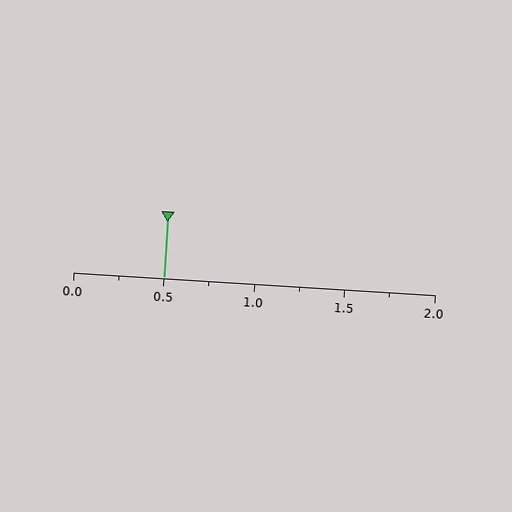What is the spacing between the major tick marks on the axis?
The major ticks are spaced 0.5 apart.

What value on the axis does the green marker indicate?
The marker indicates approximately 0.5.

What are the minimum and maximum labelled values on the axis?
The axis runs from 0.0 to 2.0.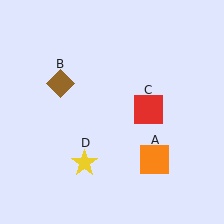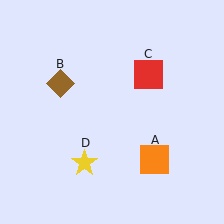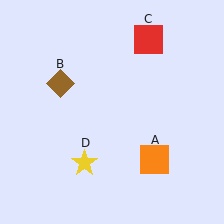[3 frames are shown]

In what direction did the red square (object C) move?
The red square (object C) moved up.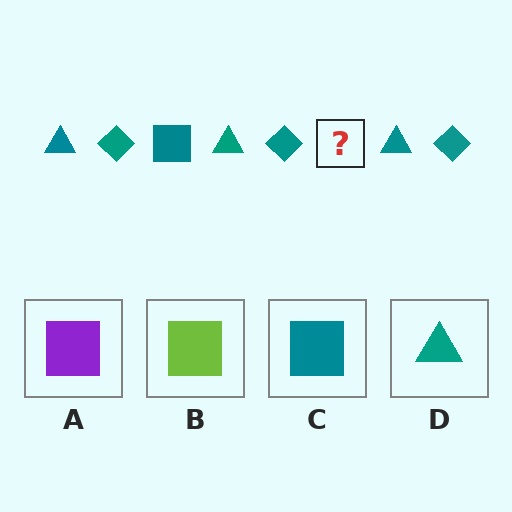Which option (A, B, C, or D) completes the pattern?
C.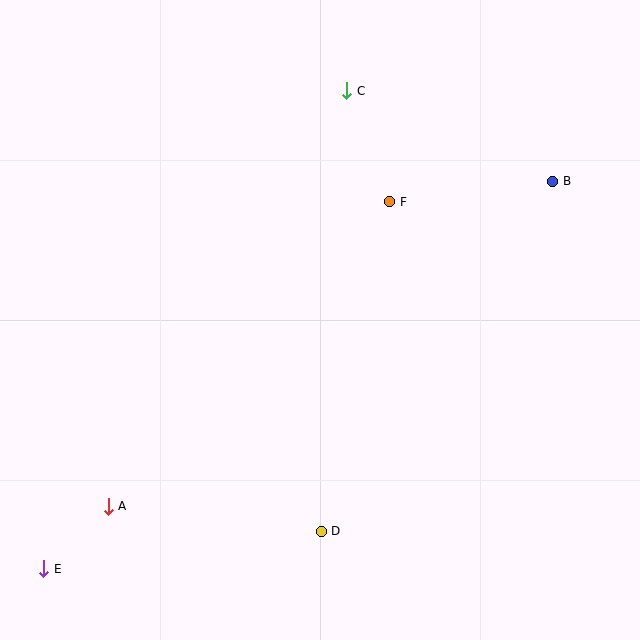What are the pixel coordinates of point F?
Point F is at (390, 202).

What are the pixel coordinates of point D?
Point D is at (321, 531).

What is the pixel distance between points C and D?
The distance between C and D is 441 pixels.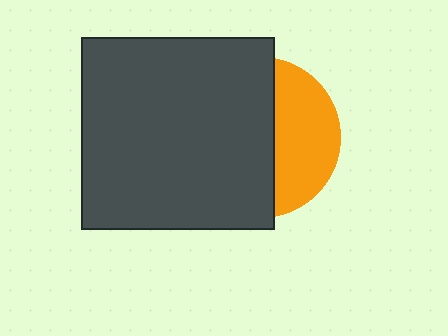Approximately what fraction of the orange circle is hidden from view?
Roughly 62% of the orange circle is hidden behind the dark gray square.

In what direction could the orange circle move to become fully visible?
The orange circle could move right. That would shift it out from behind the dark gray square entirely.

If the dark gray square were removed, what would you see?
You would see the complete orange circle.